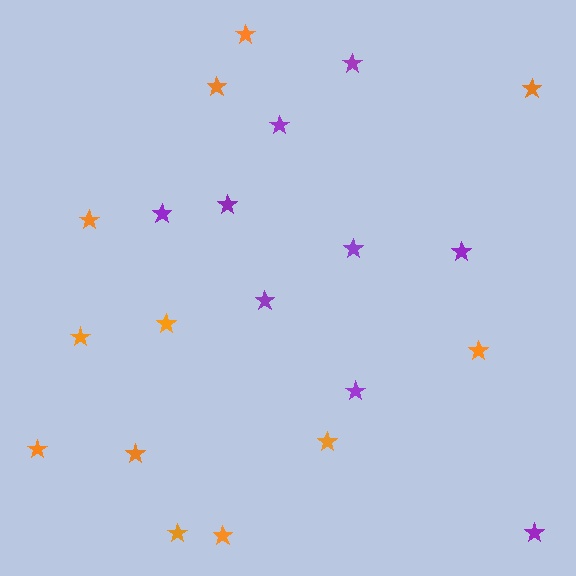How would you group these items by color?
There are 2 groups: one group of purple stars (9) and one group of orange stars (12).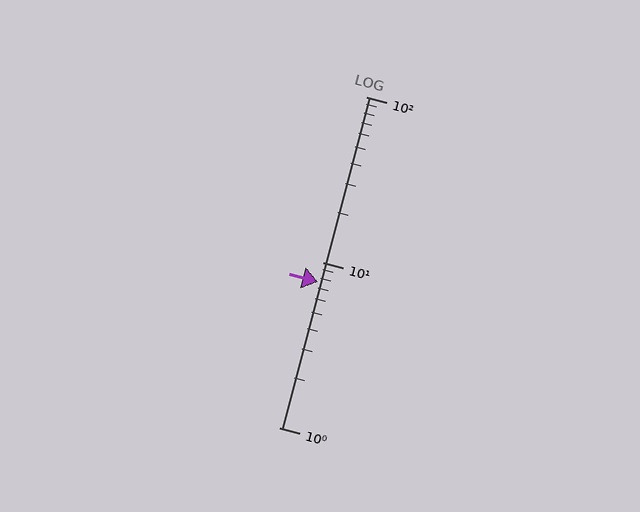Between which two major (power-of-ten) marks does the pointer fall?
The pointer is between 1 and 10.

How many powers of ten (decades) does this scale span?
The scale spans 2 decades, from 1 to 100.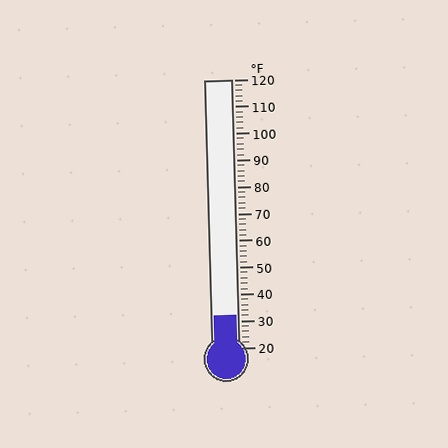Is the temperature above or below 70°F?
The temperature is below 70°F.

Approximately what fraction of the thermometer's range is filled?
The thermometer is filled to approximately 10% of its range.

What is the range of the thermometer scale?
The thermometer scale ranges from 20°F to 120°F.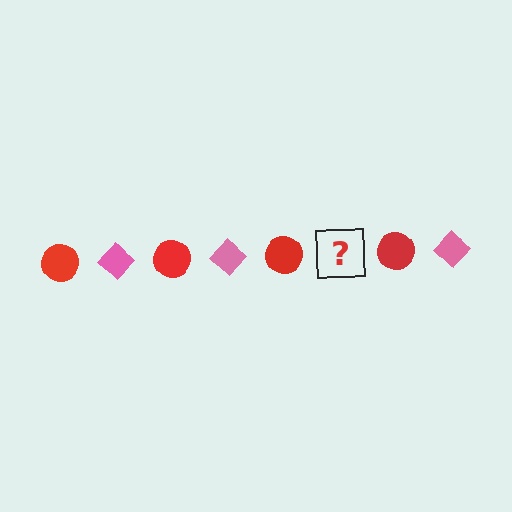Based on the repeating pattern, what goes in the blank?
The blank should be a pink diamond.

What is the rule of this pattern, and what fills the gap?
The rule is that the pattern alternates between red circle and pink diamond. The gap should be filled with a pink diamond.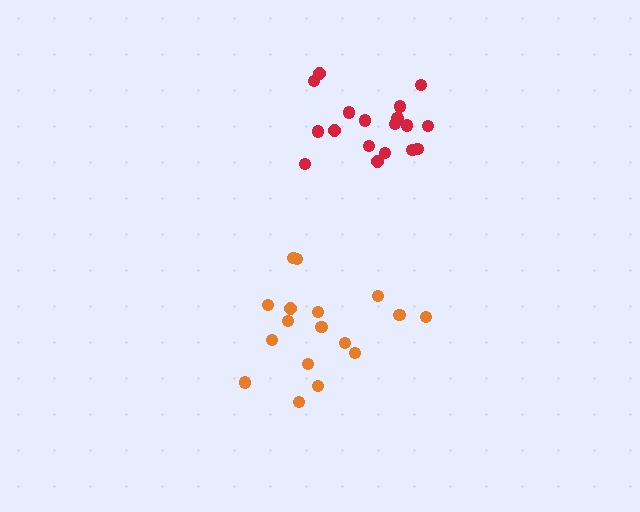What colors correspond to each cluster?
The clusters are colored: red, orange.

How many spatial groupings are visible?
There are 2 spatial groupings.